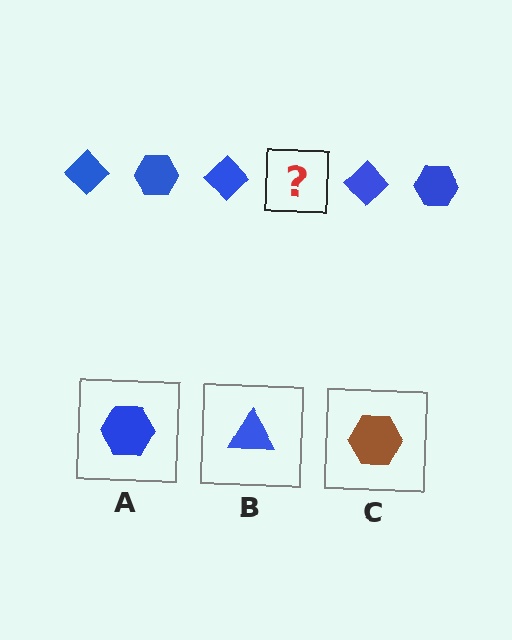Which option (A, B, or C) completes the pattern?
A.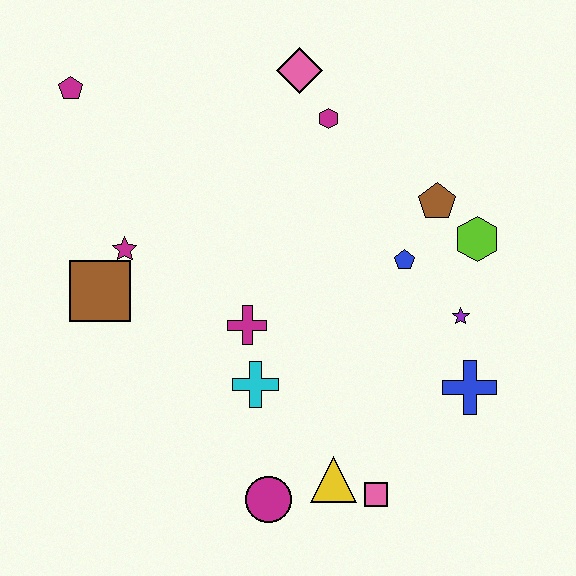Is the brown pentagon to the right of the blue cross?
No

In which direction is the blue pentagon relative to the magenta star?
The blue pentagon is to the right of the magenta star.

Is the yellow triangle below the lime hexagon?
Yes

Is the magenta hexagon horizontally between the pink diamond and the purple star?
Yes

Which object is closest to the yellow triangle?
The pink square is closest to the yellow triangle.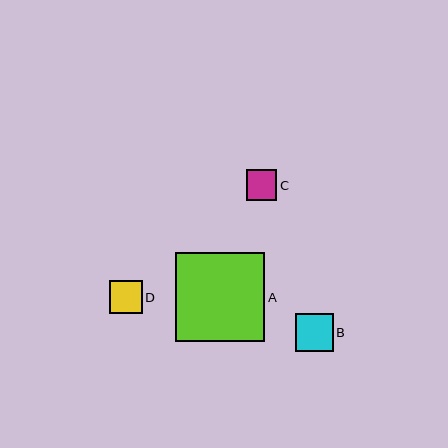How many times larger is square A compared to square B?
Square A is approximately 2.4 times the size of square B.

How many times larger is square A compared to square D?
Square A is approximately 2.7 times the size of square D.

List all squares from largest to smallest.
From largest to smallest: A, B, D, C.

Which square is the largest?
Square A is the largest with a size of approximately 89 pixels.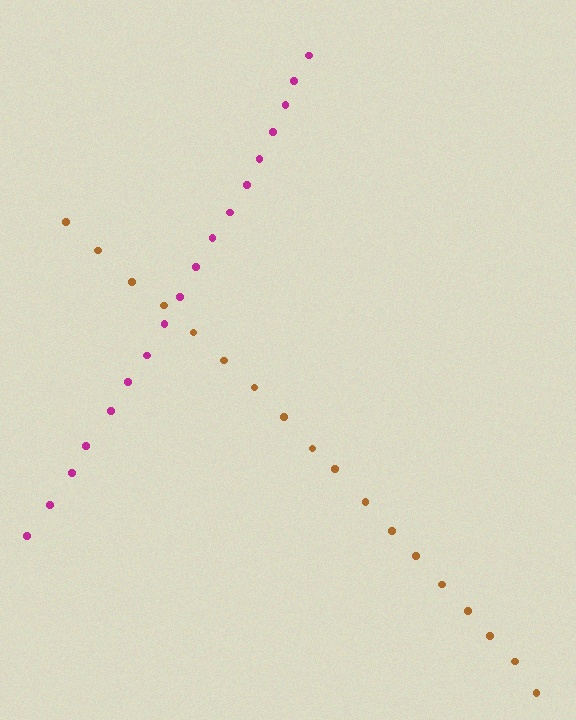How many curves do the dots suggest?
There are 2 distinct paths.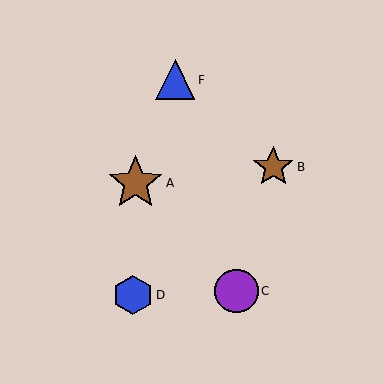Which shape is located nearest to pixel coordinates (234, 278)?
The purple circle (labeled C) at (236, 291) is nearest to that location.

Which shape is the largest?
The brown star (labeled A) is the largest.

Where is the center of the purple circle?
The center of the purple circle is at (236, 291).